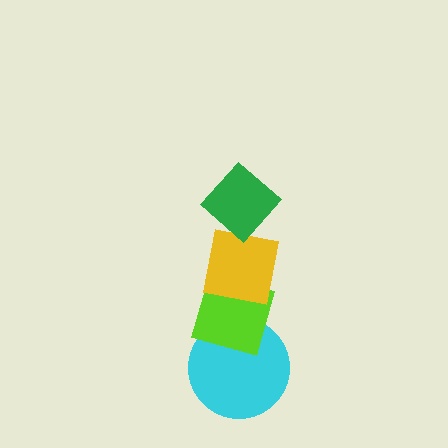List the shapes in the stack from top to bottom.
From top to bottom: the green diamond, the yellow square, the lime diamond, the cyan circle.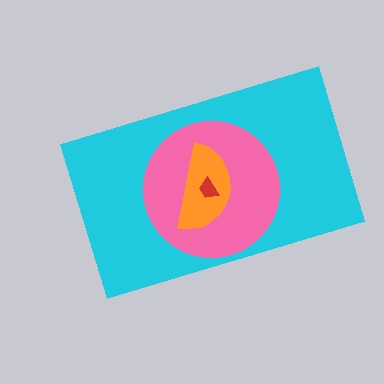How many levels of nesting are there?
4.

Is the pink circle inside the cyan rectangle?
Yes.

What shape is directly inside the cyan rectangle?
The pink circle.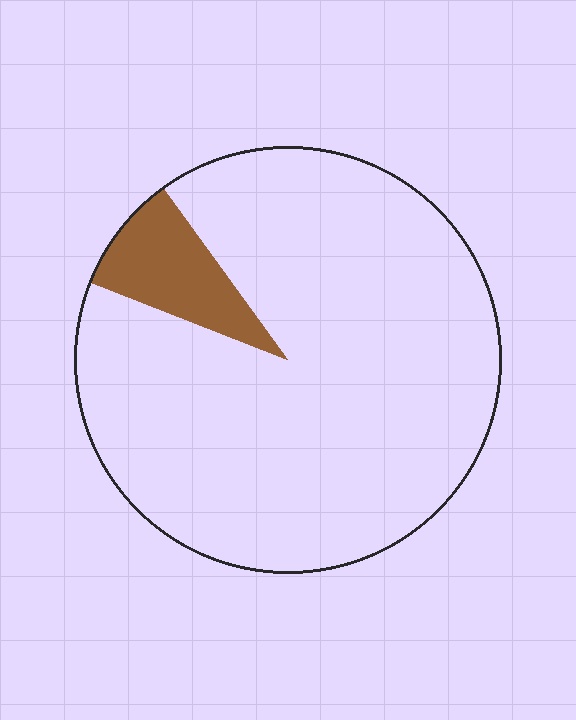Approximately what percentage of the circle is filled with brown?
Approximately 10%.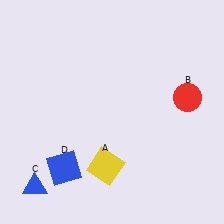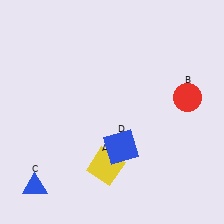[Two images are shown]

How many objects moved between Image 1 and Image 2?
1 object moved between the two images.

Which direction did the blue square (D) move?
The blue square (D) moved right.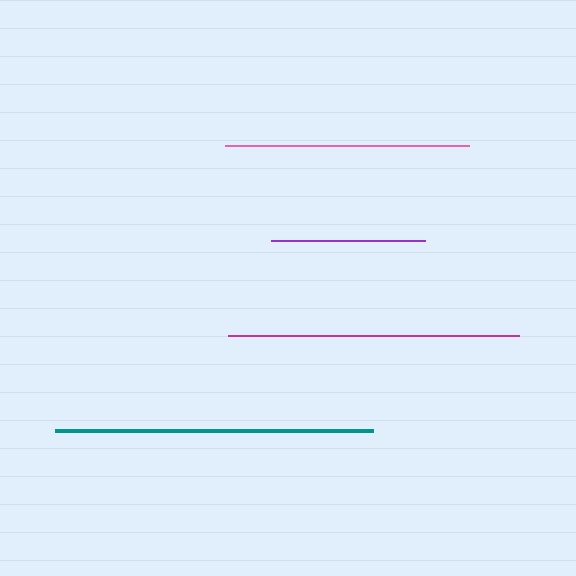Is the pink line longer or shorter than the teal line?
The teal line is longer than the pink line.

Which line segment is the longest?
The teal line is the longest at approximately 318 pixels.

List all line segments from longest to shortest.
From longest to shortest: teal, magenta, pink, purple.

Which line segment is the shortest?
The purple line is the shortest at approximately 154 pixels.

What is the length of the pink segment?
The pink segment is approximately 244 pixels long.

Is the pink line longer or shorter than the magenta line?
The magenta line is longer than the pink line.